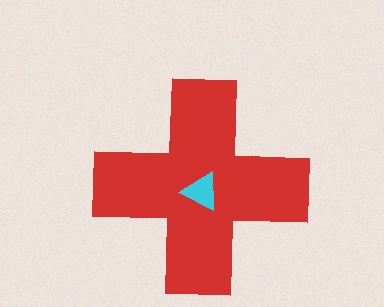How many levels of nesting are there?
2.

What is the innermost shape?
The cyan triangle.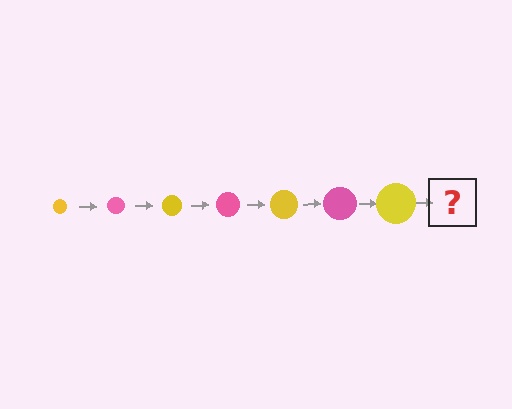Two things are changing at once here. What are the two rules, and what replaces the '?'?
The two rules are that the circle grows larger each step and the color cycles through yellow and pink. The '?' should be a pink circle, larger than the previous one.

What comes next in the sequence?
The next element should be a pink circle, larger than the previous one.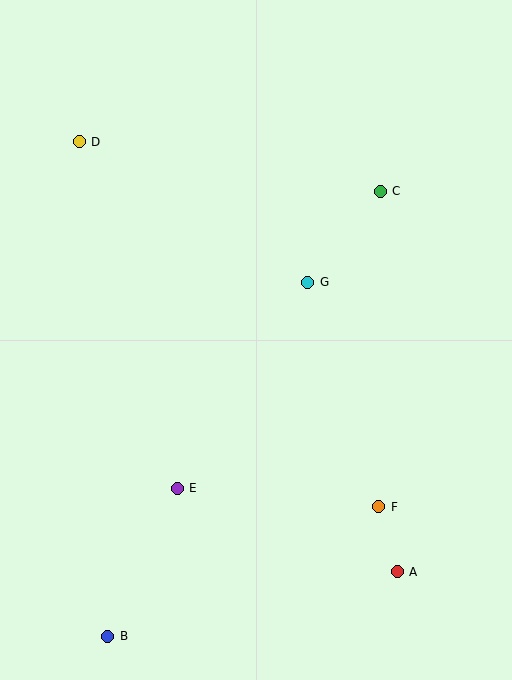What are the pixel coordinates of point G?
Point G is at (308, 282).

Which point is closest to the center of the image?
Point G at (308, 282) is closest to the center.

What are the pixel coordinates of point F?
Point F is at (379, 507).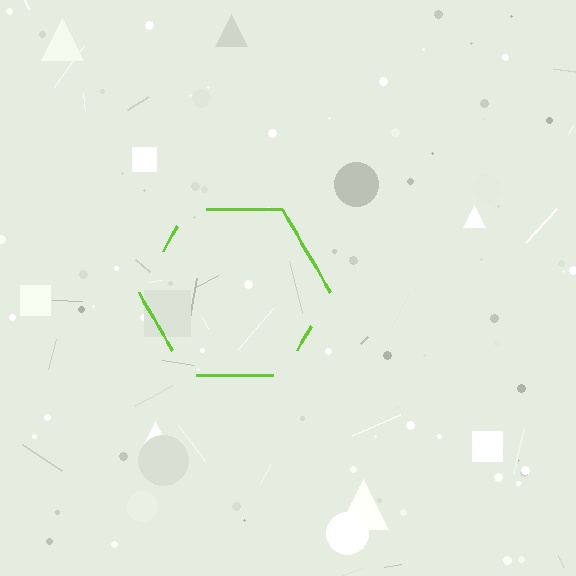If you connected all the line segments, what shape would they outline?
They would outline a hexagon.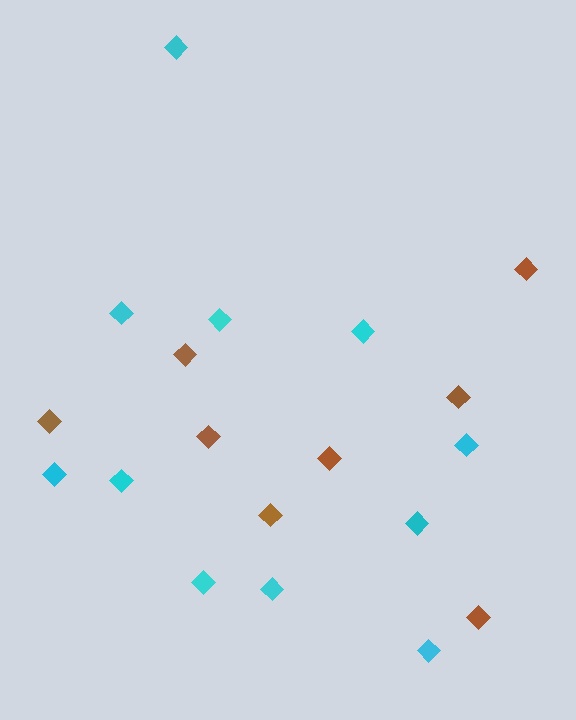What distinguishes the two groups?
There are 2 groups: one group of cyan diamonds (11) and one group of brown diamonds (8).